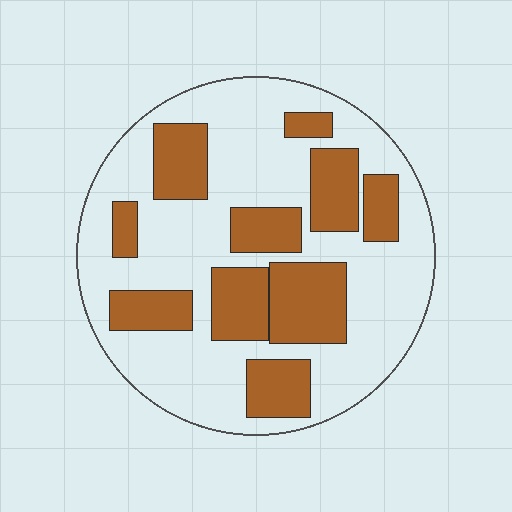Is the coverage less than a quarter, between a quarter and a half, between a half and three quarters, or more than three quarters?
Between a quarter and a half.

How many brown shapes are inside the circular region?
10.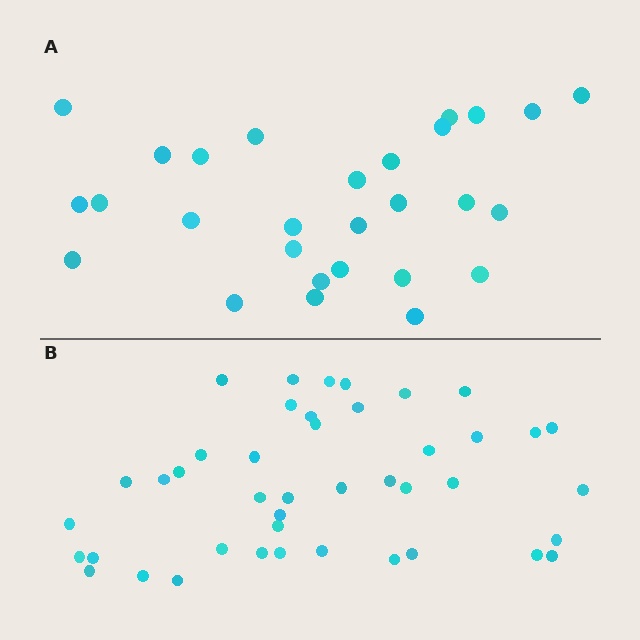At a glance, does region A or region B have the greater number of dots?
Region B (the bottom region) has more dots.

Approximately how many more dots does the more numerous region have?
Region B has approximately 15 more dots than region A.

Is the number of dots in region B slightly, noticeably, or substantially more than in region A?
Region B has substantially more. The ratio is roughly 1.5 to 1.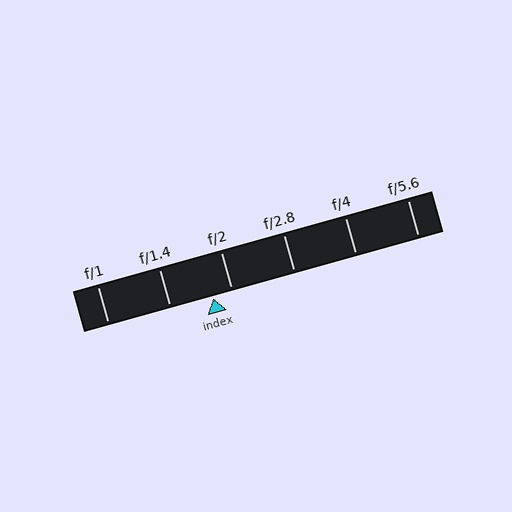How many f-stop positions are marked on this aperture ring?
There are 6 f-stop positions marked.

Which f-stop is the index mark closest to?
The index mark is closest to f/2.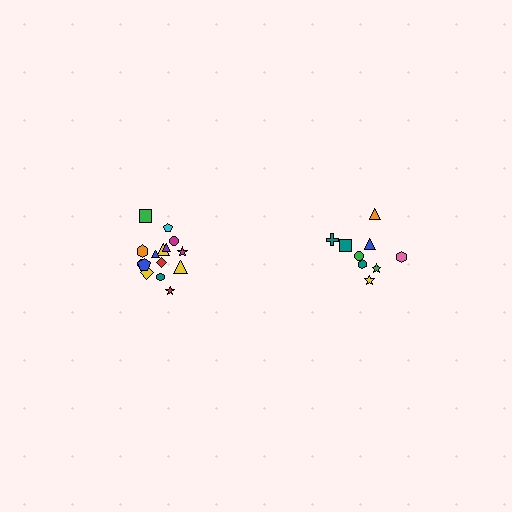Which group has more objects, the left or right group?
The left group.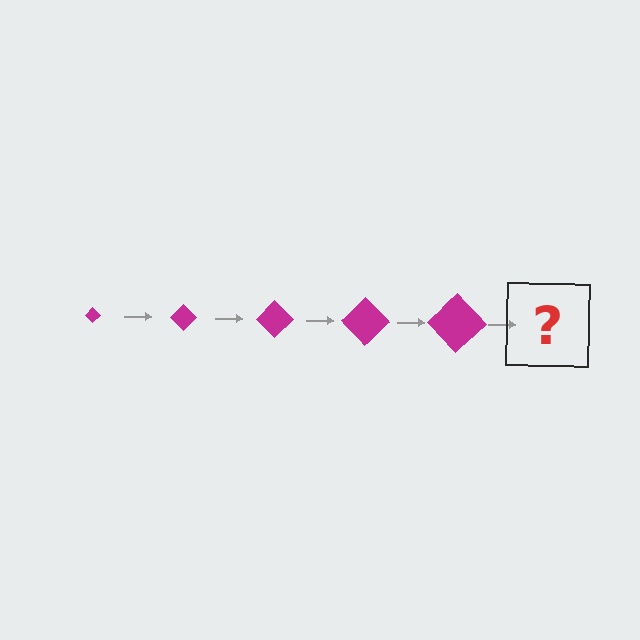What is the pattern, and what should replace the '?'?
The pattern is that the diamond gets progressively larger each step. The '?' should be a magenta diamond, larger than the previous one.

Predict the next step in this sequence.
The next step is a magenta diamond, larger than the previous one.